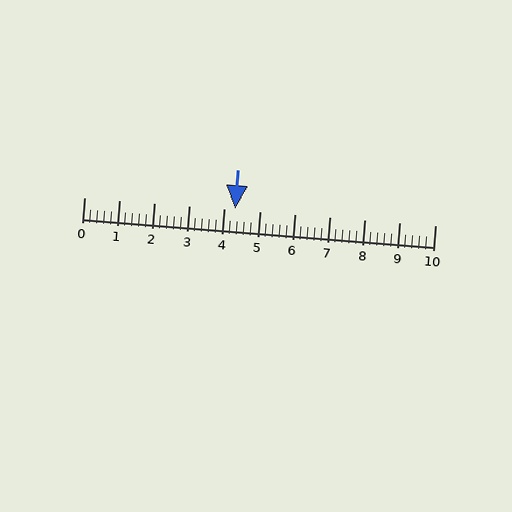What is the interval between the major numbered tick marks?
The major tick marks are spaced 1 units apart.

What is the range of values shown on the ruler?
The ruler shows values from 0 to 10.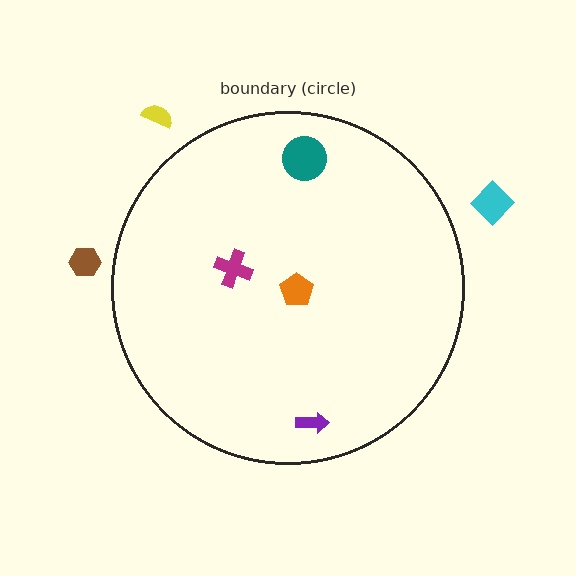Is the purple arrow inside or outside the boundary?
Inside.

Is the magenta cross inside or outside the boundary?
Inside.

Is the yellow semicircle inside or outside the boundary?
Outside.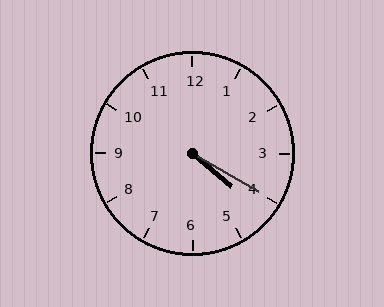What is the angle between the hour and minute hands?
Approximately 10 degrees.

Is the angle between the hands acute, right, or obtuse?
It is acute.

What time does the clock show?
4:20.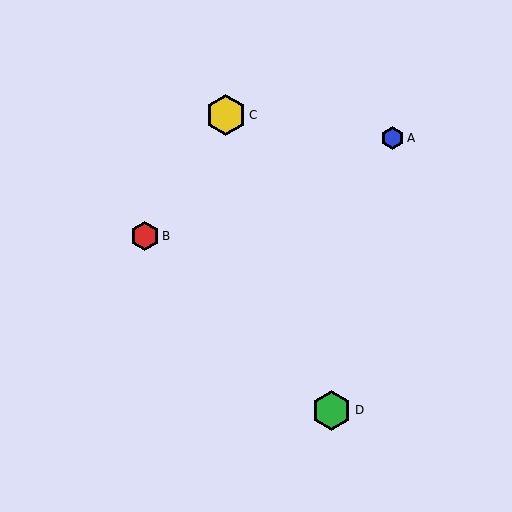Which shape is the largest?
The yellow hexagon (labeled C) is the largest.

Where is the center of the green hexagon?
The center of the green hexagon is at (332, 410).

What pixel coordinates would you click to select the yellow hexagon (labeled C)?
Click at (226, 115) to select the yellow hexagon C.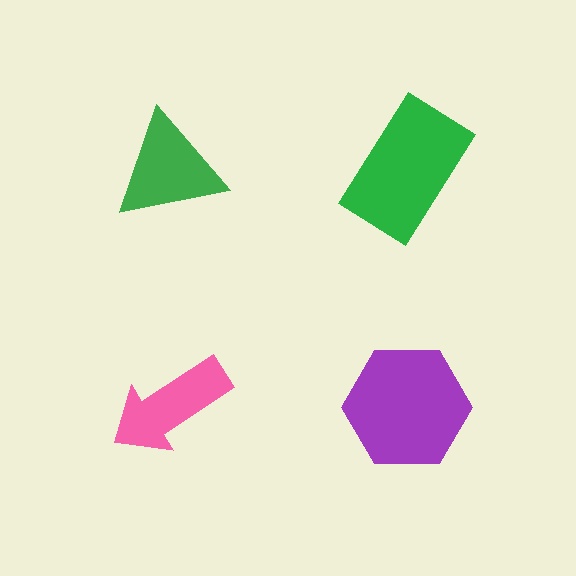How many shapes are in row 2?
2 shapes.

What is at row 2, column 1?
A pink arrow.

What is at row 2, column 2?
A purple hexagon.